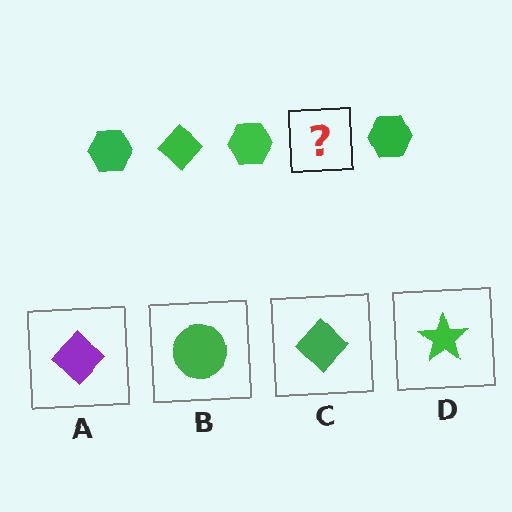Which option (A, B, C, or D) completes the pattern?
C.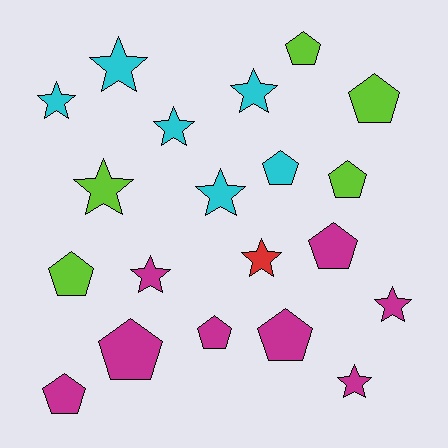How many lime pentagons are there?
There are 4 lime pentagons.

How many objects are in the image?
There are 20 objects.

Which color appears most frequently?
Magenta, with 8 objects.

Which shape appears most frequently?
Pentagon, with 10 objects.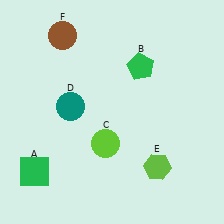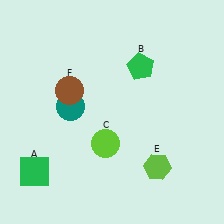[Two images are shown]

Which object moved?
The brown circle (F) moved down.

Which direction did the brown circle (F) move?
The brown circle (F) moved down.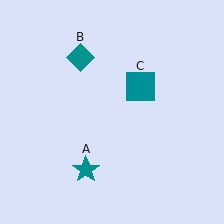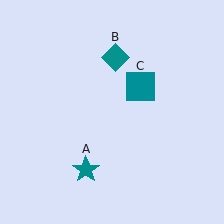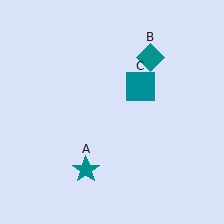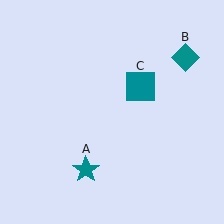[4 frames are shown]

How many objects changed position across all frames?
1 object changed position: teal diamond (object B).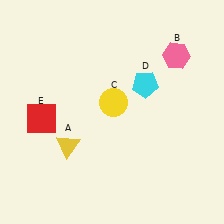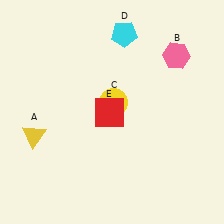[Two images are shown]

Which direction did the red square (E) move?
The red square (E) moved right.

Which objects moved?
The objects that moved are: the yellow triangle (A), the cyan pentagon (D), the red square (E).